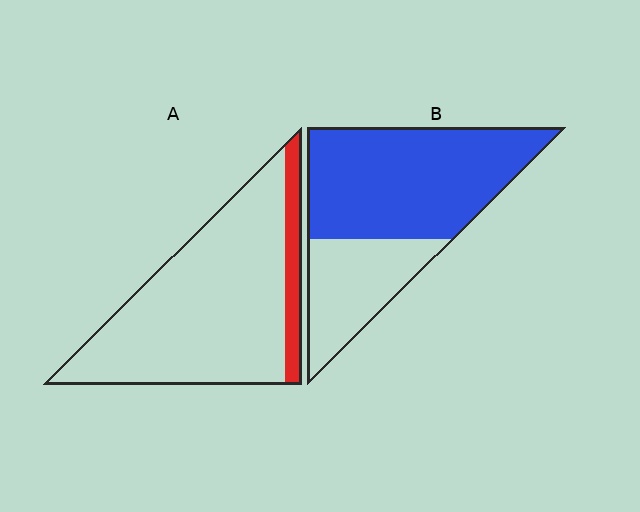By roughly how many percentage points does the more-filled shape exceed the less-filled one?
By roughly 55 percentage points (B over A).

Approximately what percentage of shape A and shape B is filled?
A is approximately 15% and B is approximately 70%.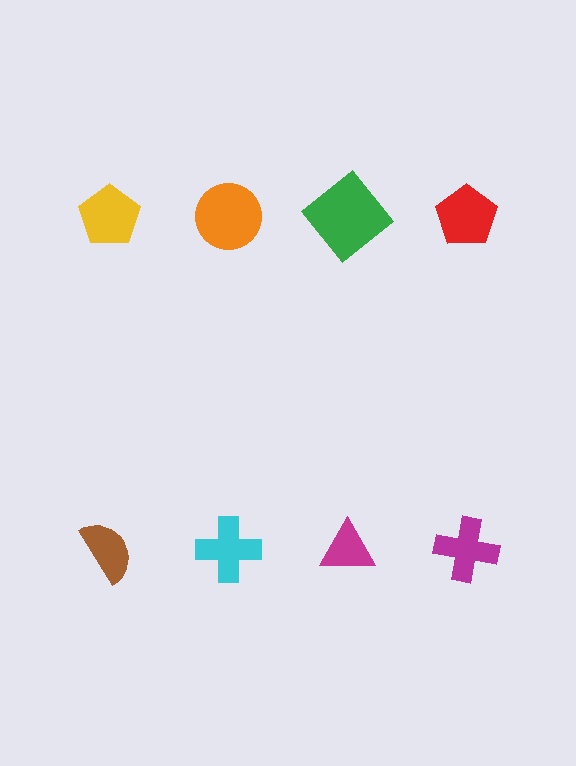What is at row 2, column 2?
A cyan cross.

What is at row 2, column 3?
A magenta triangle.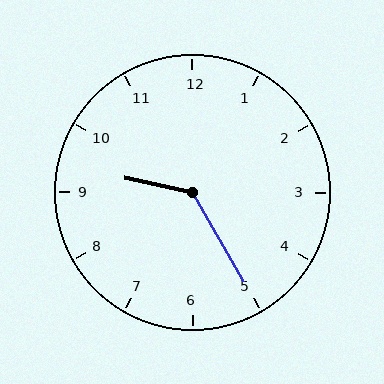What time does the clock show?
9:25.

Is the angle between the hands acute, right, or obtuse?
It is obtuse.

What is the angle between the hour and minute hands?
Approximately 132 degrees.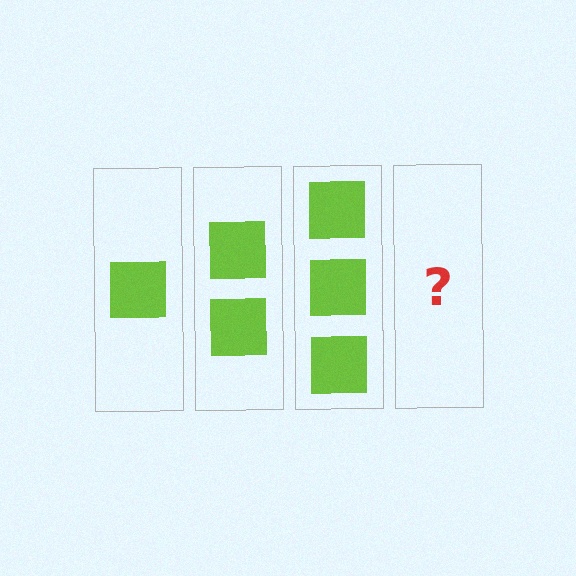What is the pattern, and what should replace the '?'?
The pattern is that each step adds one more square. The '?' should be 4 squares.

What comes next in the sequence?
The next element should be 4 squares.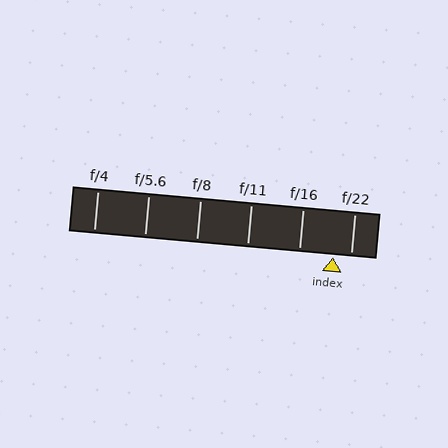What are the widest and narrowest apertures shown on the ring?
The widest aperture shown is f/4 and the narrowest is f/22.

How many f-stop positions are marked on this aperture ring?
There are 6 f-stop positions marked.